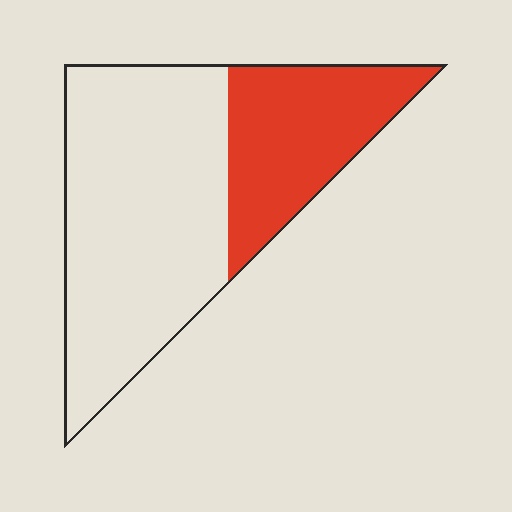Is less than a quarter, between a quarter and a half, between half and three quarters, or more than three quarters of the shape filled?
Between a quarter and a half.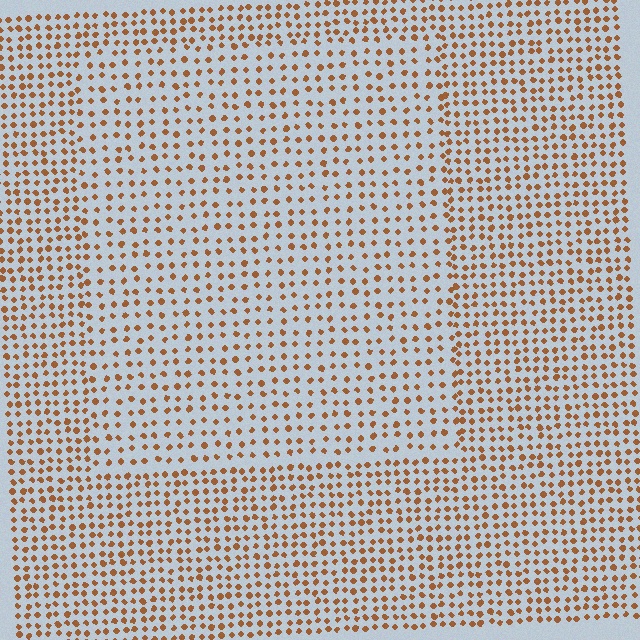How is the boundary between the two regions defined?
The boundary is defined by a change in element density (approximately 1.6x ratio). All elements are the same color, size, and shape.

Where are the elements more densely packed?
The elements are more densely packed outside the rectangle boundary.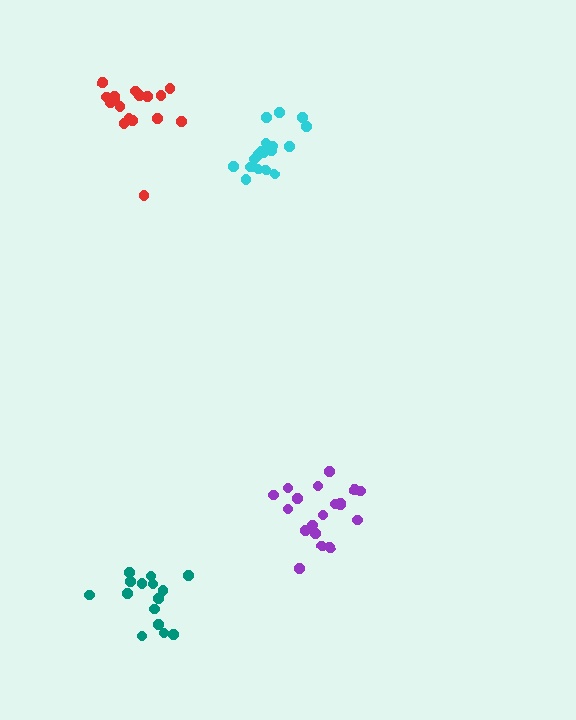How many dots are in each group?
Group 1: 19 dots, Group 2: 15 dots, Group 3: 19 dots, Group 4: 17 dots (70 total).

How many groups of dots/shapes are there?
There are 4 groups.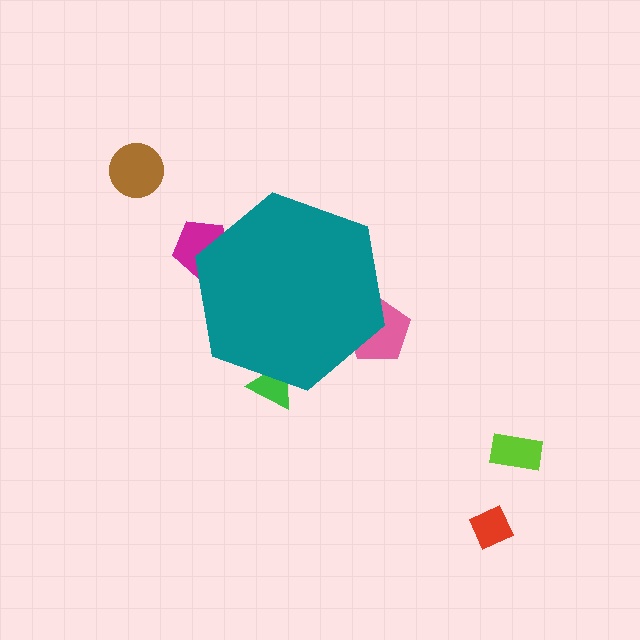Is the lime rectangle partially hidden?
No, the lime rectangle is fully visible.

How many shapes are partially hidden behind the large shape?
3 shapes are partially hidden.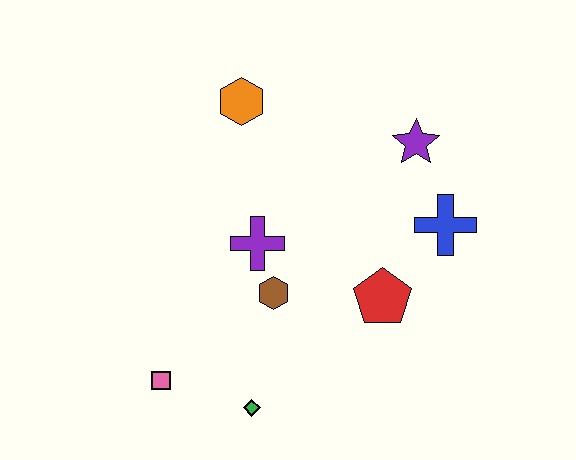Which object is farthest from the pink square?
The purple star is farthest from the pink square.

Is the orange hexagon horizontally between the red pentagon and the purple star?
No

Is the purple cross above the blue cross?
No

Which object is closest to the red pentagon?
The blue cross is closest to the red pentagon.